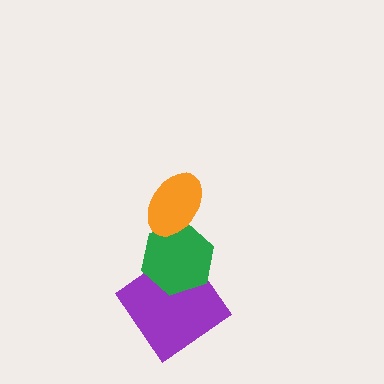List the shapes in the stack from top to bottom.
From top to bottom: the orange ellipse, the green hexagon, the purple diamond.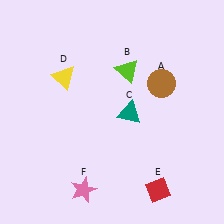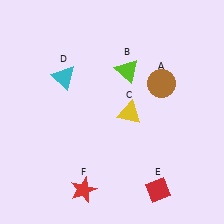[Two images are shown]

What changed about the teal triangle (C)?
In Image 1, C is teal. In Image 2, it changed to yellow.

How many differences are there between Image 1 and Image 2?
There are 3 differences between the two images.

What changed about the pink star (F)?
In Image 1, F is pink. In Image 2, it changed to red.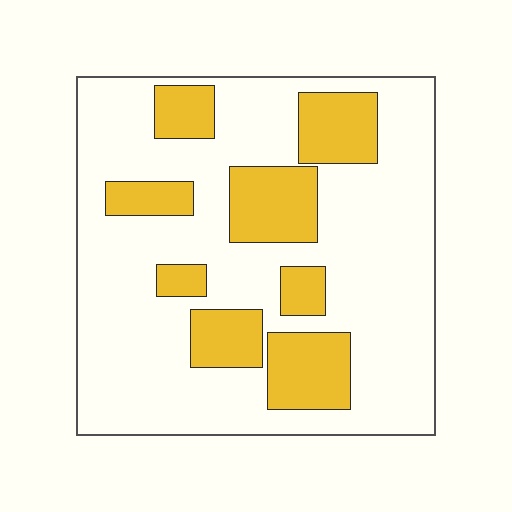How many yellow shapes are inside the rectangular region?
8.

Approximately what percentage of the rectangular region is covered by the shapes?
Approximately 25%.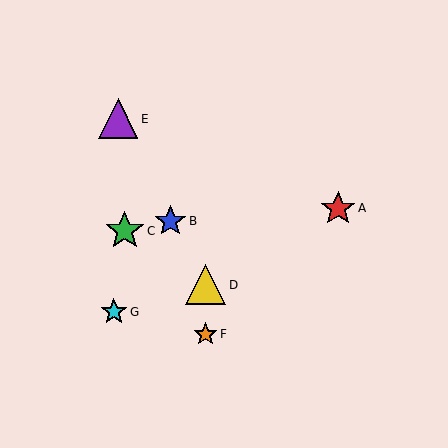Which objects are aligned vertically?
Objects D, F are aligned vertically.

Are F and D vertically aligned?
Yes, both are at x≈205.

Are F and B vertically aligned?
No, F is at x≈205 and B is at x≈170.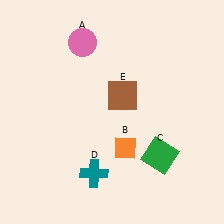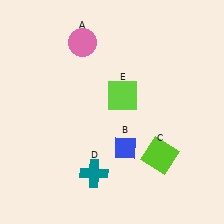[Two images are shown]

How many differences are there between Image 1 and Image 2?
There are 3 differences between the two images.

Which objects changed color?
B changed from orange to blue. C changed from green to lime. E changed from brown to lime.